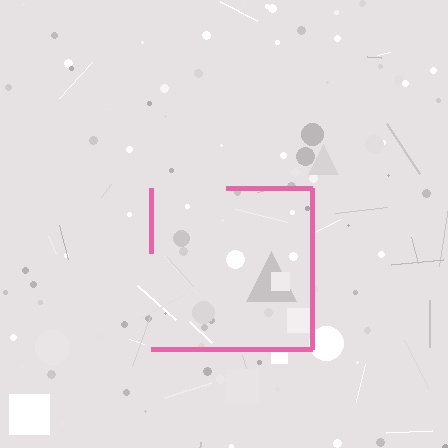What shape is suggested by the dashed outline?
The dashed outline suggests a square.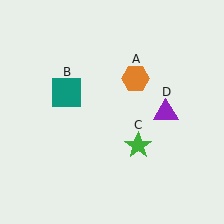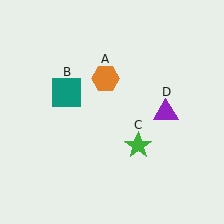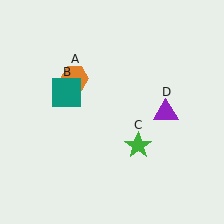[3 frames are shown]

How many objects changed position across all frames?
1 object changed position: orange hexagon (object A).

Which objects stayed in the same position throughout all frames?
Teal square (object B) and green star (object C) and purple triangle (object D) remained stationary.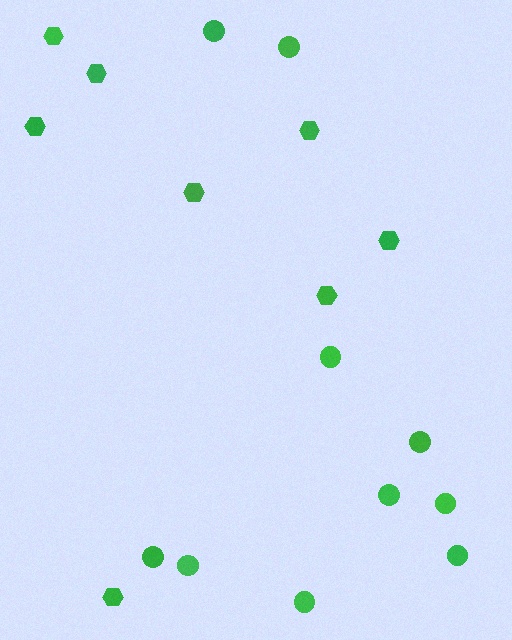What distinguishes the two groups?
There are 2 groups: one group of circles (10) and one group of hexagons (8).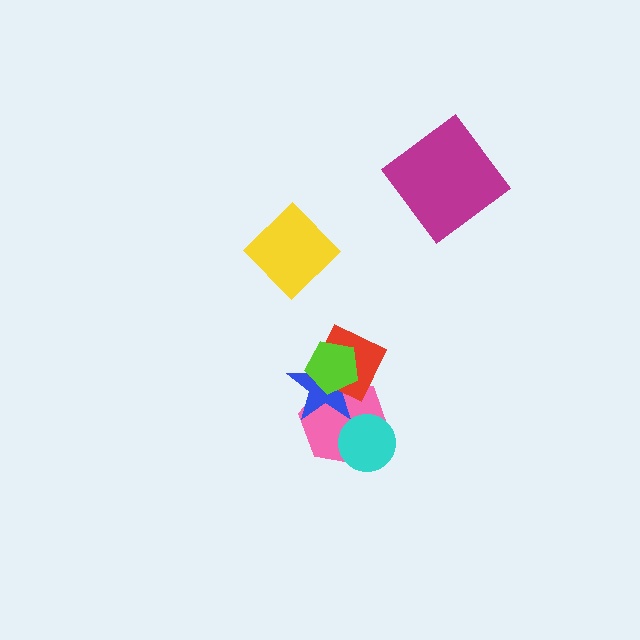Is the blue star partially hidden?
Yes, it is partially covered by another shape.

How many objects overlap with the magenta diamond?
0 objects overlap with the magenta diamond.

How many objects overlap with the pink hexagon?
4 objects overlap with the pink hexagon.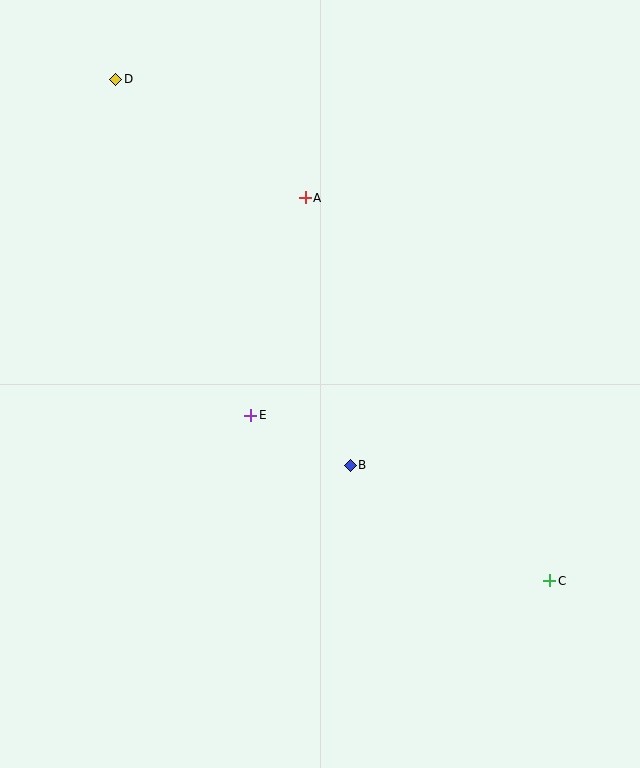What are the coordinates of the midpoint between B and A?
The midpoint between B and A is at (328, 332).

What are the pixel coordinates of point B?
Point B is at (350, 465).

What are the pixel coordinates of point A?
Point A is at (305, 198).